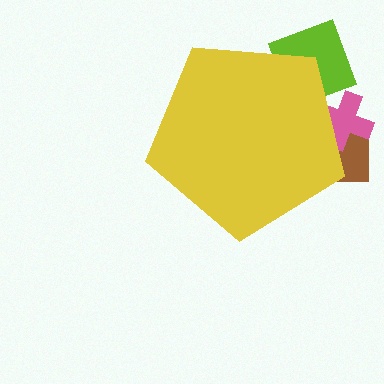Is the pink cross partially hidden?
Yes, the pink cross is partially hidden behind the yellow pentagon.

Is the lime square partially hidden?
Yes, the lime square is partially hidden behind the yellow pentagon.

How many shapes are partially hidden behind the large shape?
3 shapes are partially hidden.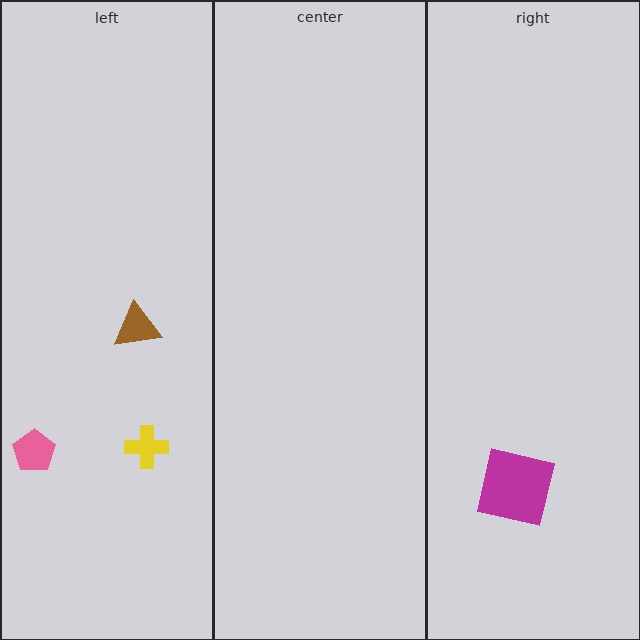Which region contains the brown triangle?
The left region.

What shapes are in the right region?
The magenta square.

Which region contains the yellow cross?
The left region.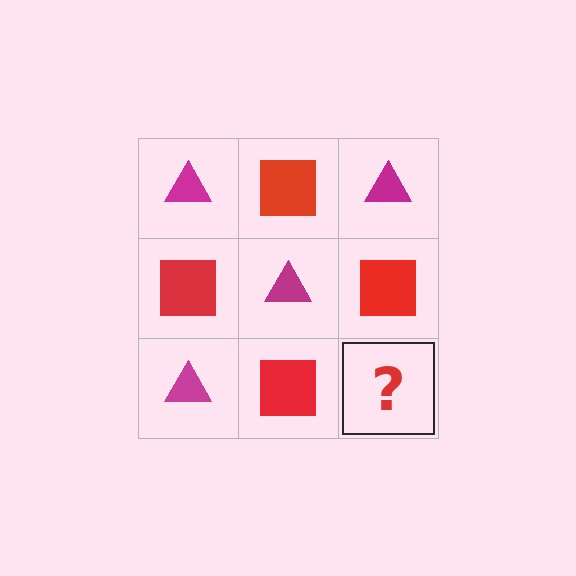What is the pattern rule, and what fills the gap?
The rule is that it alternates magenta triangle and red square in a checkerboard pattern. The gap should be filled with a magenta triangle.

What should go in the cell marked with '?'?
The missing cell should contain a magenta triangle.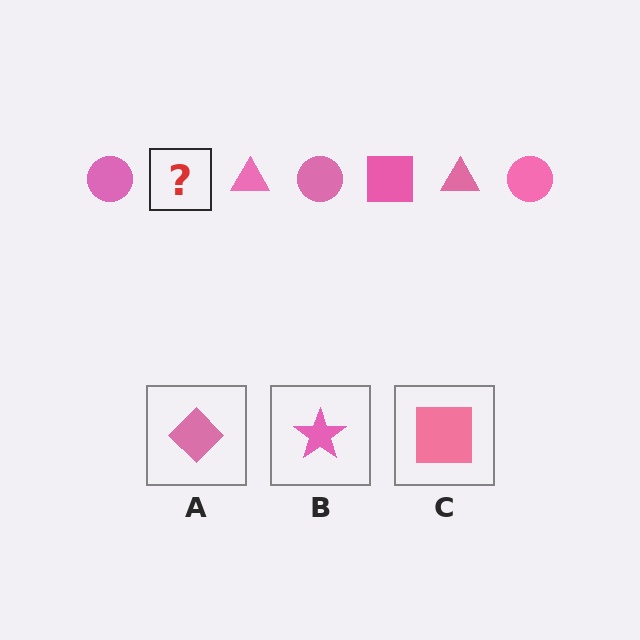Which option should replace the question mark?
Option C.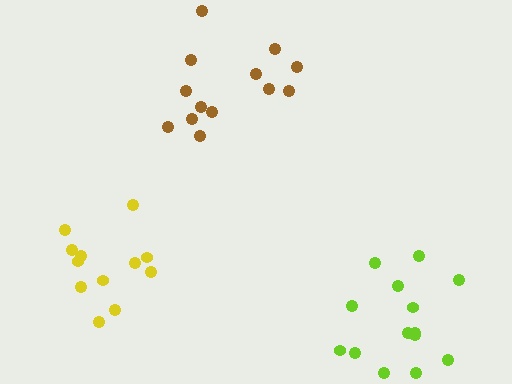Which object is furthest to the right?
The lime cluster is rightmost.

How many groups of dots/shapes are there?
There are 3 groups.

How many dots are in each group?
Group 1: 14 dots, Group 2: 13 dots, Group 3: 12 dots (39 total).